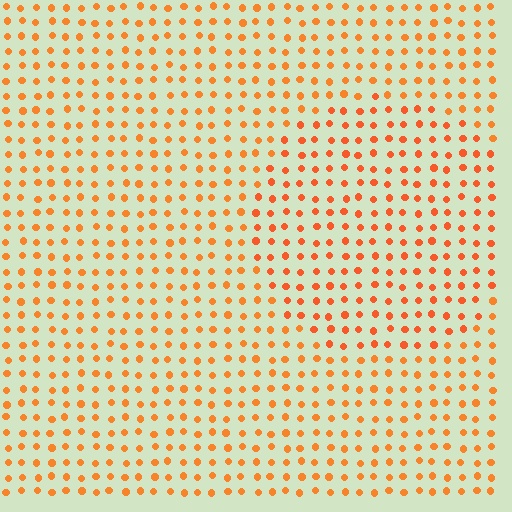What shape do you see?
I see a circle.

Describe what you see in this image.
The image is filled with small orange elements in a uniform arrangement. A circle-shaped region is visible where the elements are tinted to a slightly different hue, forming a subtle color boundary.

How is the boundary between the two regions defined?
The boundary is defined purely by a slight shift in hue (about 13 degrees). Spacing, size, and orientation are identical on both sides.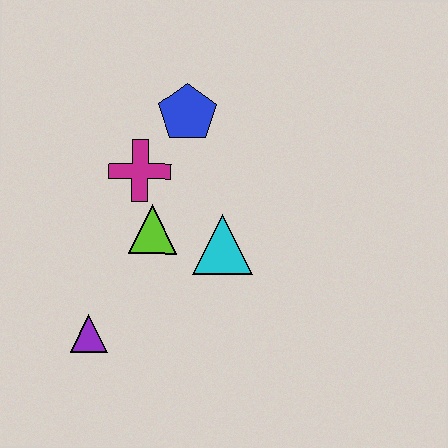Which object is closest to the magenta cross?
The lime triangle is closest to the magenta cross.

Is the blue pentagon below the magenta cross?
No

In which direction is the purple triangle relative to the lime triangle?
The purple triangle is below the lime triangle.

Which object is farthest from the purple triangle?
The blue pentagon is farthest from the purple triangle.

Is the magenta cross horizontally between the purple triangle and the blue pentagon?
Yes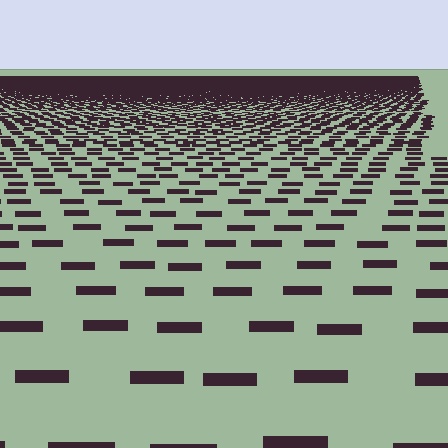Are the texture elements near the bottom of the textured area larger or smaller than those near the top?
Larger. Near the bottom, elements are closer to the viewer and appear at a bigger on-screen size.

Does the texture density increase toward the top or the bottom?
Density increases toward the top.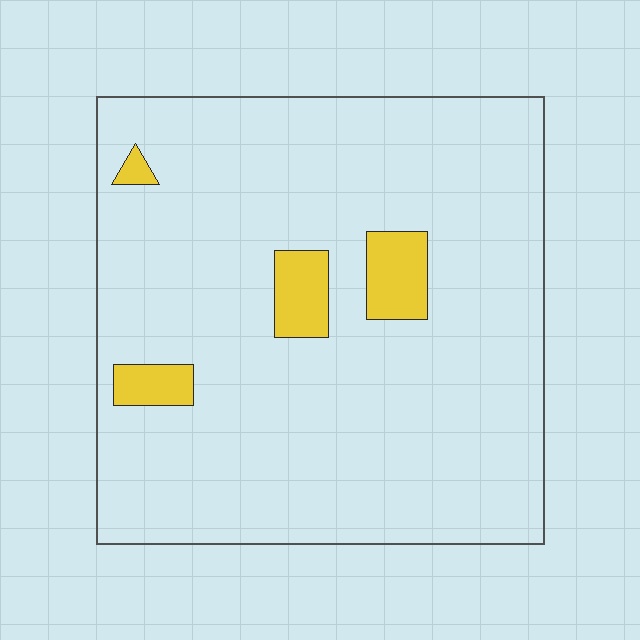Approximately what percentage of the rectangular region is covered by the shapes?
Approximately 5%.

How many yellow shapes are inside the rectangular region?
4.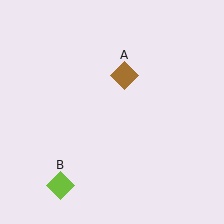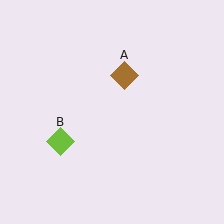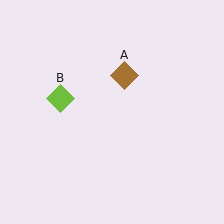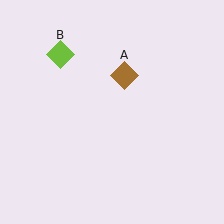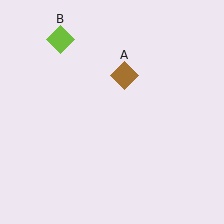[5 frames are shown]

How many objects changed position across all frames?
1 object changed position: lime diamond (object B).